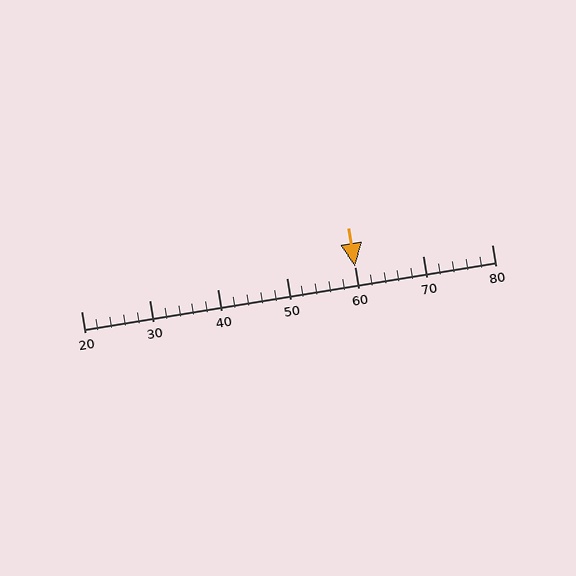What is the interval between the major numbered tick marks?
The major tick marks are spaced 10 units apart.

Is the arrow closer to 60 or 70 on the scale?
The arrow is closer to 60.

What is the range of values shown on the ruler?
The ruler shows values from 20 to 80.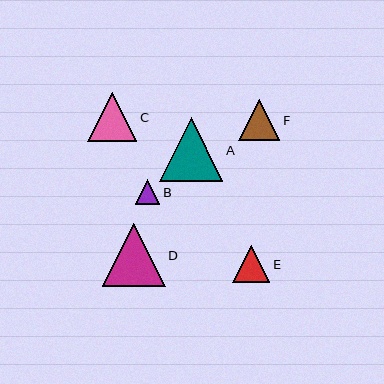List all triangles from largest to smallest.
From largest to smallest: A, D, C, F, E, B.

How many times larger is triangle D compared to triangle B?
Triangle D is approximately 2.5 times the size of triangle B.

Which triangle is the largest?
Triangle A is the largest with a size of approximately 63 pixels.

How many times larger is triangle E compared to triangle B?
Triangle E is approximately 1.5 times the size of triangle B.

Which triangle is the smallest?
Triangle B is the smallest with a size of approximately 25 pixels.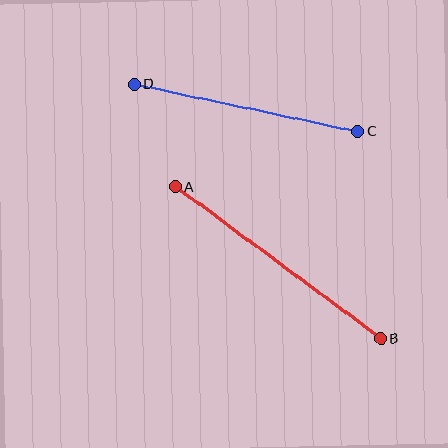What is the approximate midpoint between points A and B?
The midpoint is at approximately (278, 263) pixels.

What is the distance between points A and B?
The distance is approximately 255 pixels.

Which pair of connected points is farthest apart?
Points A and B are farthest apart.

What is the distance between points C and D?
The distance is approximately 229 pixels.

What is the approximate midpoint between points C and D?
The midpoint is at approximately (246, 108) pixels.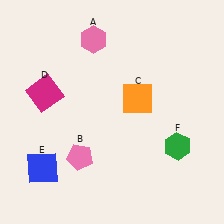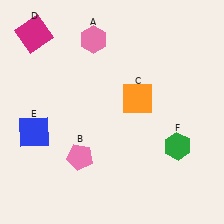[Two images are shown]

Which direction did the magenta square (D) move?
The magenta square (D) moved up.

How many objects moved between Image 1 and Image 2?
2 objects moved between the two images.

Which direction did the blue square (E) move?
The blue square (E) moved up.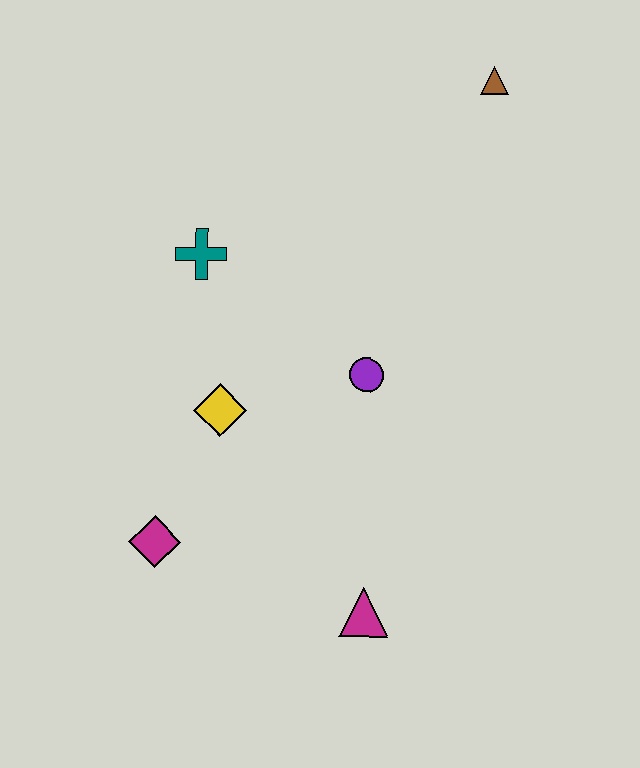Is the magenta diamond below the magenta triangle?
No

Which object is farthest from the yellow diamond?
The brown triangle is farthest from the yellow diamond.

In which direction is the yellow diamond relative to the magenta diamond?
The yellow diamond is above the magenta diamond.